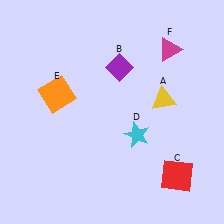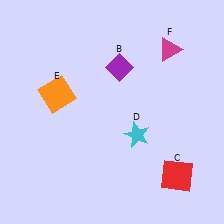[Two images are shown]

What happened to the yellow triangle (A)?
The yellow triangle (A) was removed in Image 2. It was in the top-right area of Image 1.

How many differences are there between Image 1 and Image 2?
There is 1 difference between the two images.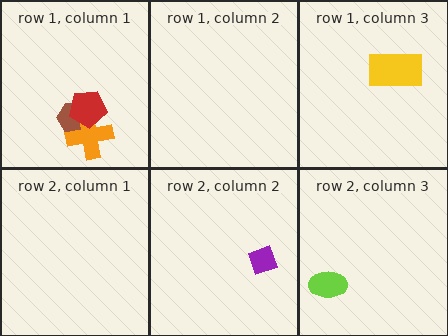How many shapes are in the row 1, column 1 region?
3.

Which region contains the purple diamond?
The row 2, column 2 region.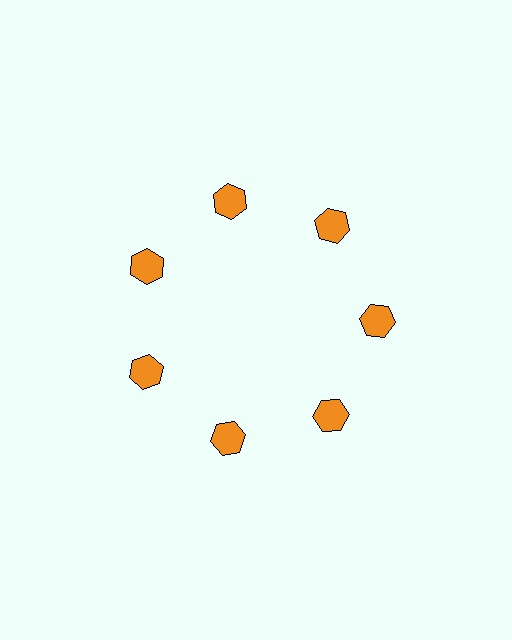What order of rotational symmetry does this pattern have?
This pattern has 7-fold rotational symmetry.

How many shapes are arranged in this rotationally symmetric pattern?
There are 7 shapes, arranged in 7 groups of 1.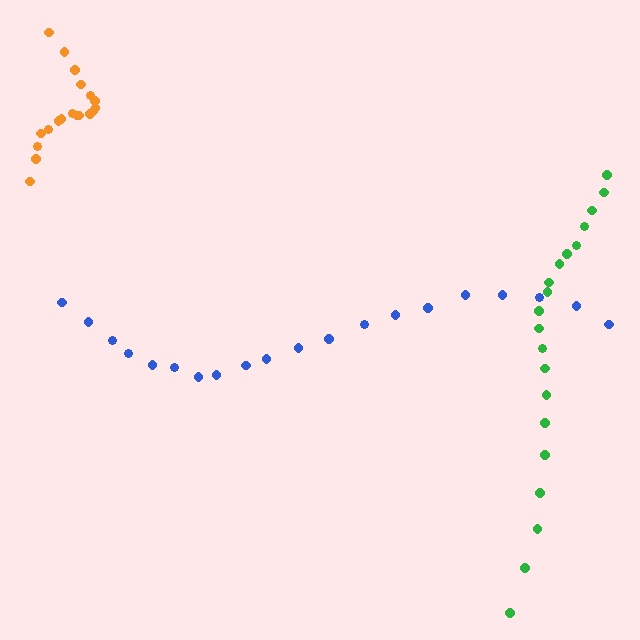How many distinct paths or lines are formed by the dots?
There are 3 distinct paths.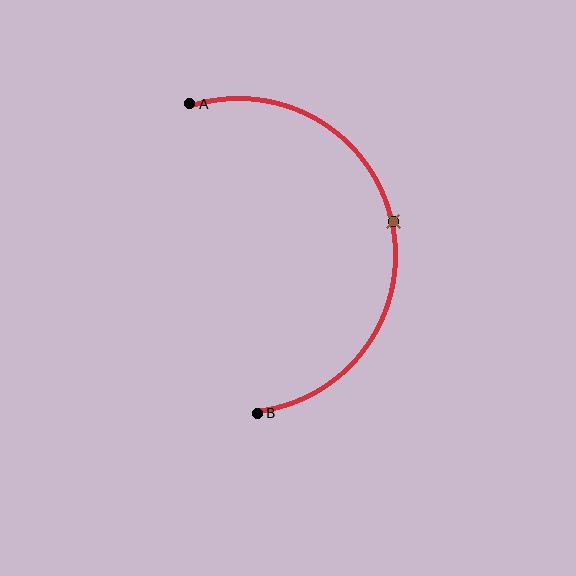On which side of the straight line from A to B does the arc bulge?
The arc bulges to the right of the straight line connecting A and B.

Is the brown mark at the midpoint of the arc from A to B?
Yes. The brown mark lies on the arc at equal arc-length from both A and B — it is the arc midpoint.